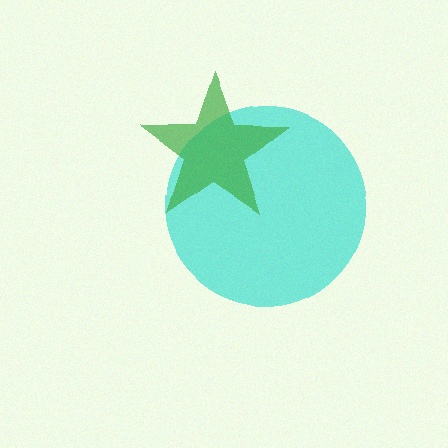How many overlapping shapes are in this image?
There are 2 overlapping shapes in the image.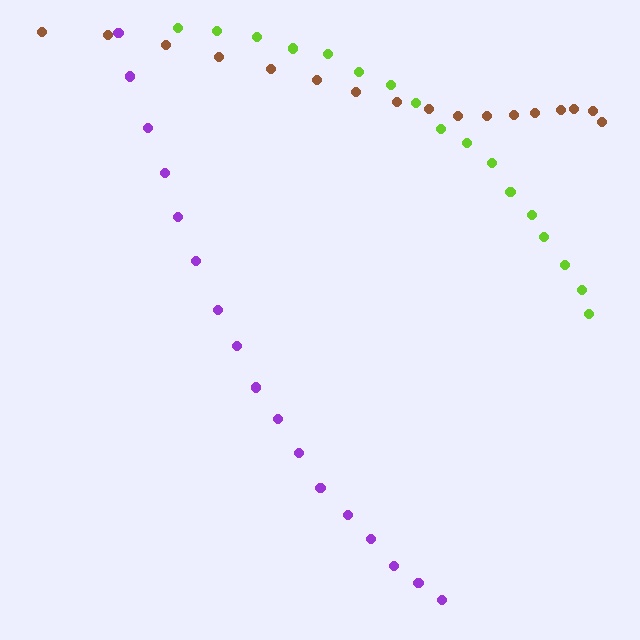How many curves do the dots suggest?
There are 3 distinct paths.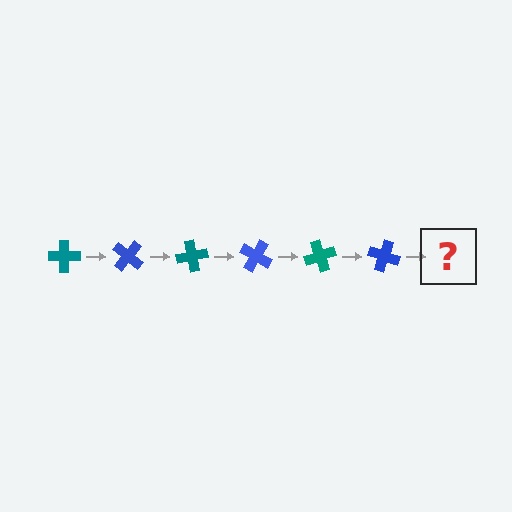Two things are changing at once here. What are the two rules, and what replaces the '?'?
The two rules are that it rotates 40 degrees each step and the color cycles through teal and blue. The '?' should be a teal cross, rotated 240 degrees from the start.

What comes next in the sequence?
The next element should be a teal cross, rotated 240 degrees from the start.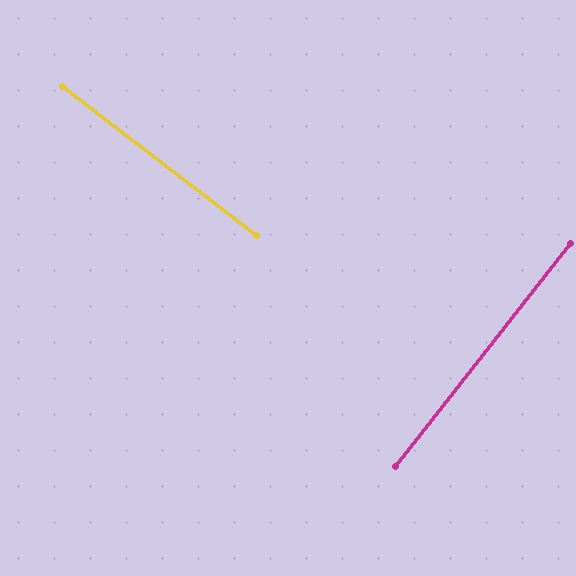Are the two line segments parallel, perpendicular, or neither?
Perpendicular — they meet at approximately 89°.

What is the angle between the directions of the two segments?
Approximately 89 degrees.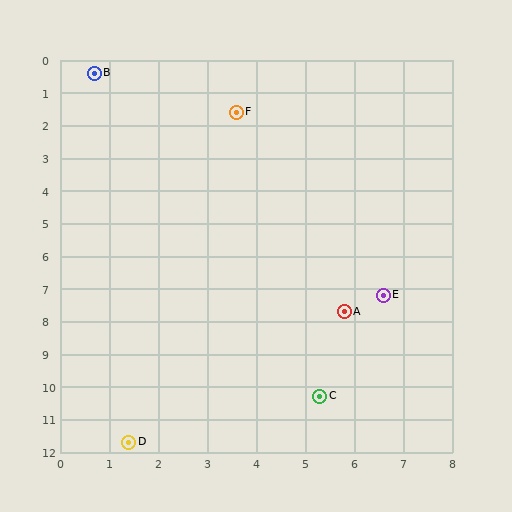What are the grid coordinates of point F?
Point F is at approximately (3.6, 1.6).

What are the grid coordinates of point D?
Point D is at approximately (1.4, 11.7).